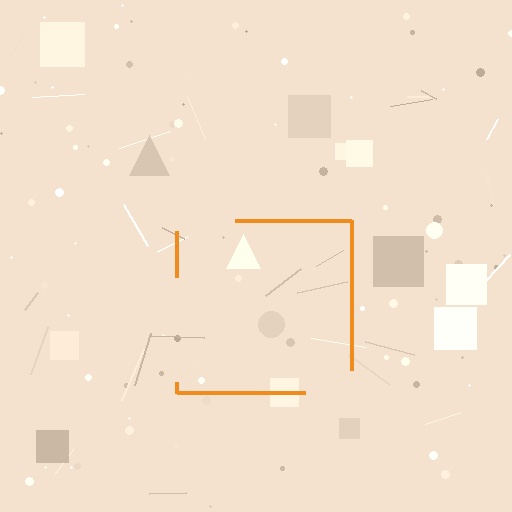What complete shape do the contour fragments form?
The contour fragments form a square.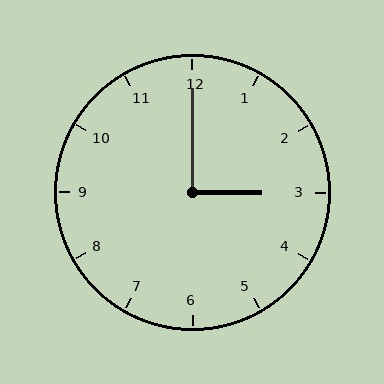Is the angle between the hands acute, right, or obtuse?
It is right.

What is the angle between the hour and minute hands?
Approximately 90 degrees.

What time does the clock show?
3:00.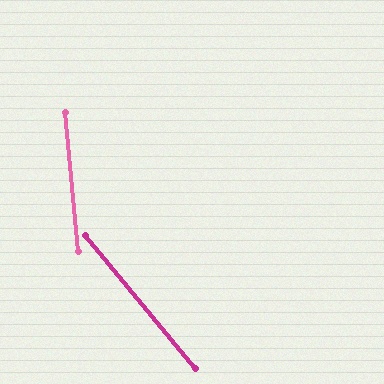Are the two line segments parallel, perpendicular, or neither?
Neither parallel nor perpendicular — they differ by about 34°.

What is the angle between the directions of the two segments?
Approximately 34 degrees.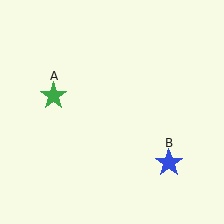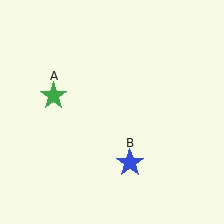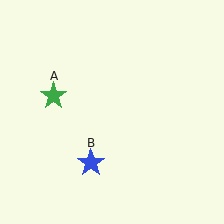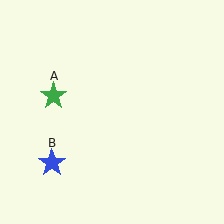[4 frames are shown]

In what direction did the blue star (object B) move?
The blue star (object B) moved left.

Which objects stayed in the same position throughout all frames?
Green star (object A) remained stationary.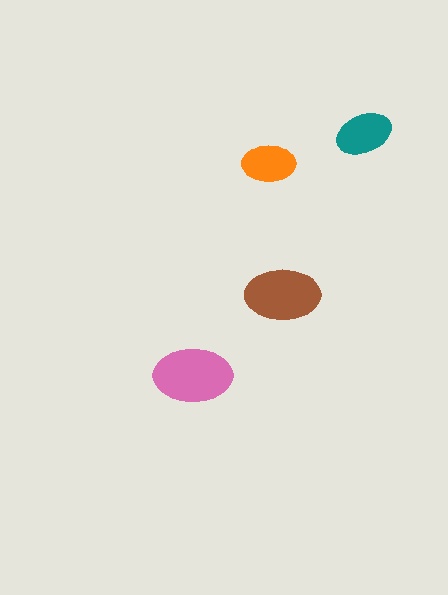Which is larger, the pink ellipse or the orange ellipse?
The pink one.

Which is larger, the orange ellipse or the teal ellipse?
The teal one.